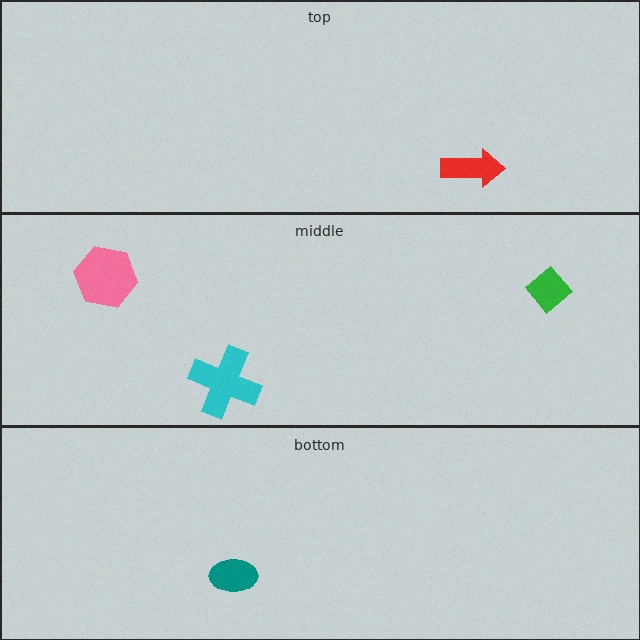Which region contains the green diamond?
The middle region.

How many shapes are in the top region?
1.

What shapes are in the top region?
The red arrow.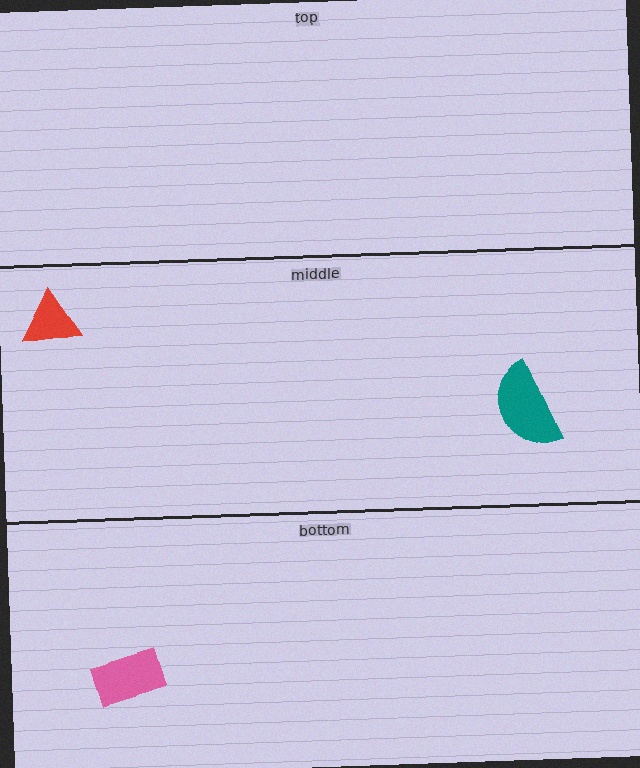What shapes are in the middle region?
The red triangle, the teal semicircle.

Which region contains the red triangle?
The middle region.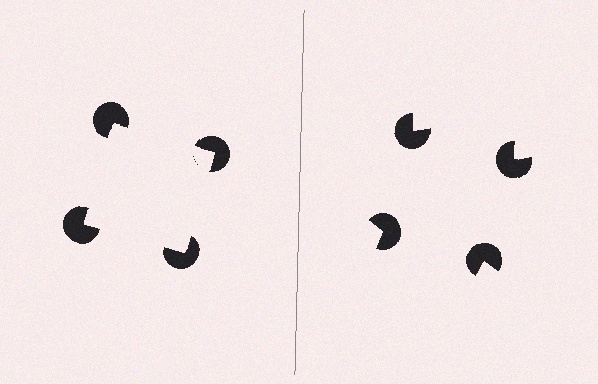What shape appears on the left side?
An illusory square.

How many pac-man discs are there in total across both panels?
8 — 4 on each side.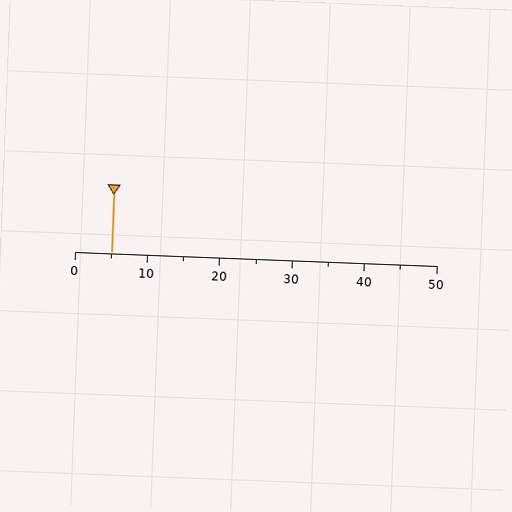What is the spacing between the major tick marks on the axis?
The major ticks are spaced 10 apart.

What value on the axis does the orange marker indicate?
The marker indicates approximately 5.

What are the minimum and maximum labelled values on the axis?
The axis runs from 0 to 50.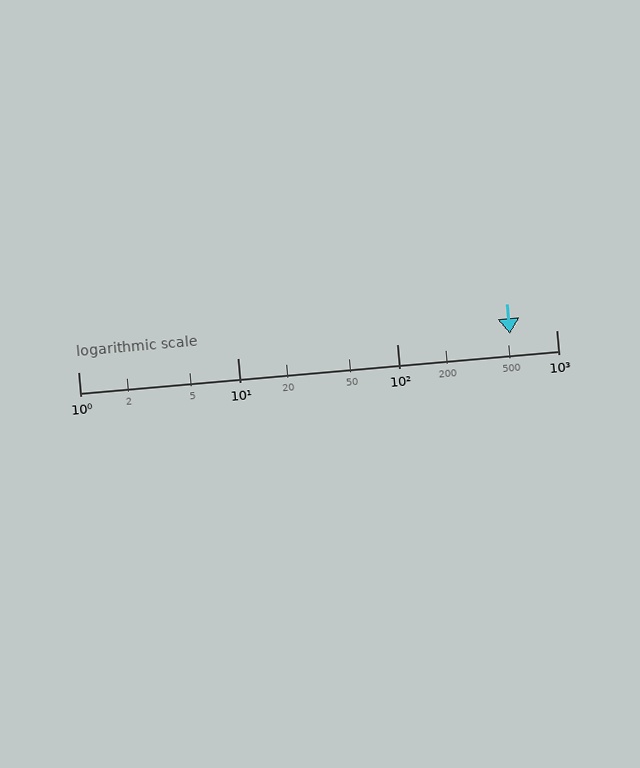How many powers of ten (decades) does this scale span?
The scale spans 3 decades, from 1 to 1000.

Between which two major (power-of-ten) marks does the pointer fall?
The pointer is between 100 and 1000.